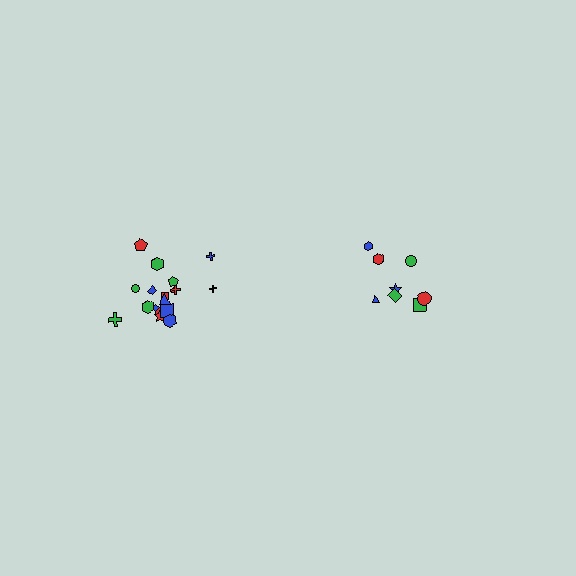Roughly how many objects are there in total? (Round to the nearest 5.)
Roughly 25 objects in total.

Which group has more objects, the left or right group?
The left group.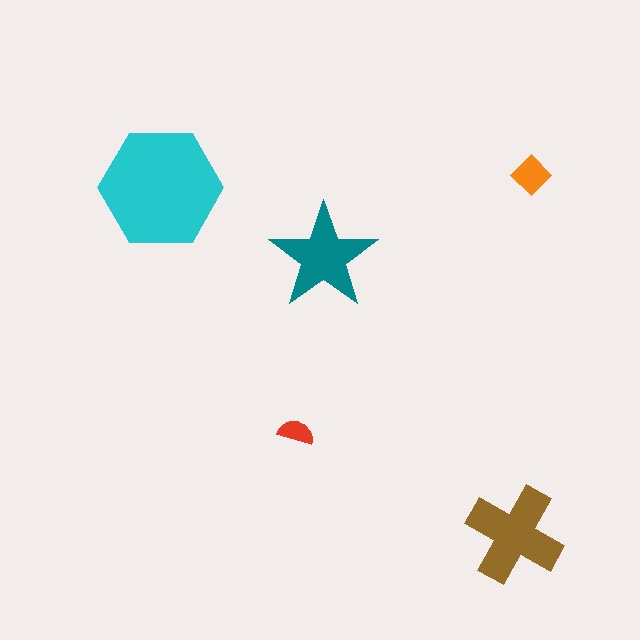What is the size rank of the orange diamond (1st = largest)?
4th.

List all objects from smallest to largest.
The red semicircle, the orange diamond, the teal star, the brown cross, the cyan hexagon.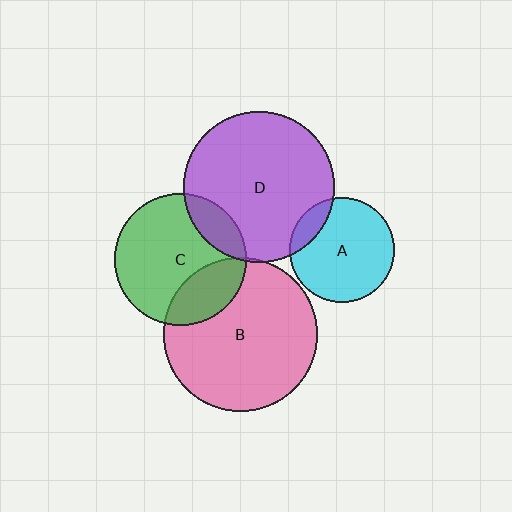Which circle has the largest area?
Circle B (pink).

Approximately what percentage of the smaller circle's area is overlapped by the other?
Approximately 15%.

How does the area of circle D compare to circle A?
Approximately 2.1 times.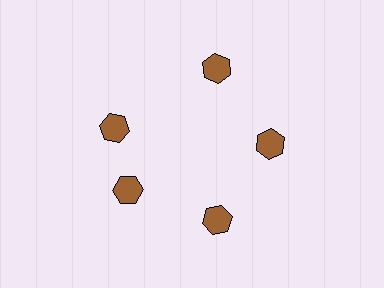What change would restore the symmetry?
The symmetry would be restored by rotating it back into even spacing with its neighbors so that all 5 hexagons sit at equal angles and equal distance from the center.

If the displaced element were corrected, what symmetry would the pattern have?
It would have 5-fold rotational symmetry — the pattern would map onto itself every 72 degrees.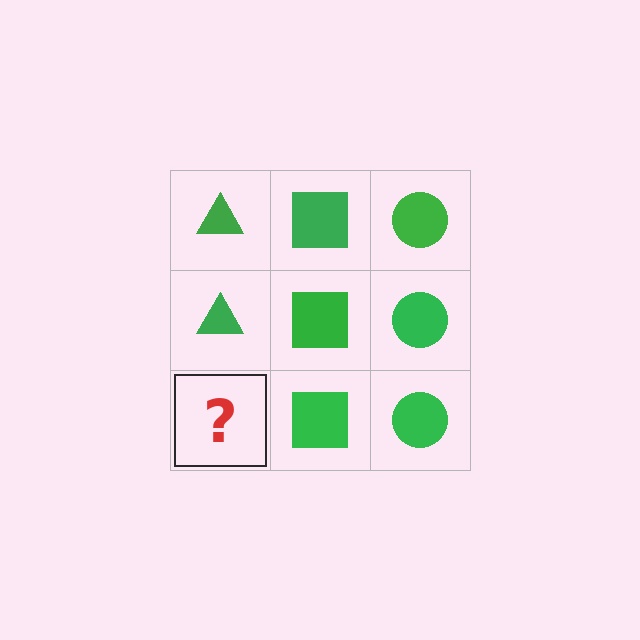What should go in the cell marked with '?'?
The missing cell should contain a green triangle.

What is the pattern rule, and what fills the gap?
The rule is that each column has a consistent shape. The gap should be filled with a green triangle.